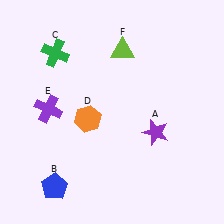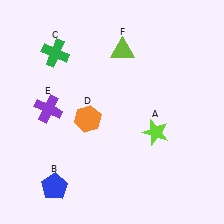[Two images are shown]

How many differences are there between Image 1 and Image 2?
There is 1 difference between the two images.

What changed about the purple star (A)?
In Image 1, A is purple. In Image 2, it changed to lime.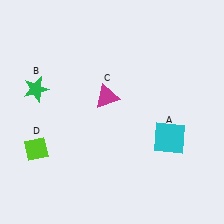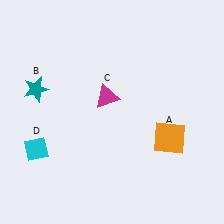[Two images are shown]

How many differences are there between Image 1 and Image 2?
There are 3 differences between the two images.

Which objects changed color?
A changed from cyan to orange. B changed from green to teal. D changed from lime to cyan.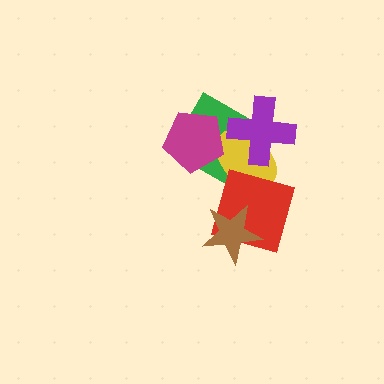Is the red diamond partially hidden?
Yes, it is partially covered by another shape.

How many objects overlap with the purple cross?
2 objects overlap with the purple cross.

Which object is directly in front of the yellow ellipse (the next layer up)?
The purple cross is directly in front of the yellow ellipse.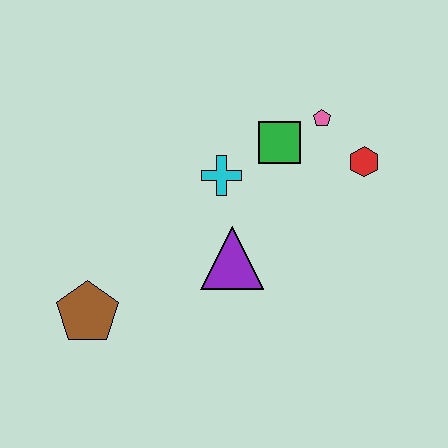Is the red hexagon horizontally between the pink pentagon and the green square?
No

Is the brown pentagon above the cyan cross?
No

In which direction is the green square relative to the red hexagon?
The green square is to the left of the red hexagon.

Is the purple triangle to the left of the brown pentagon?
No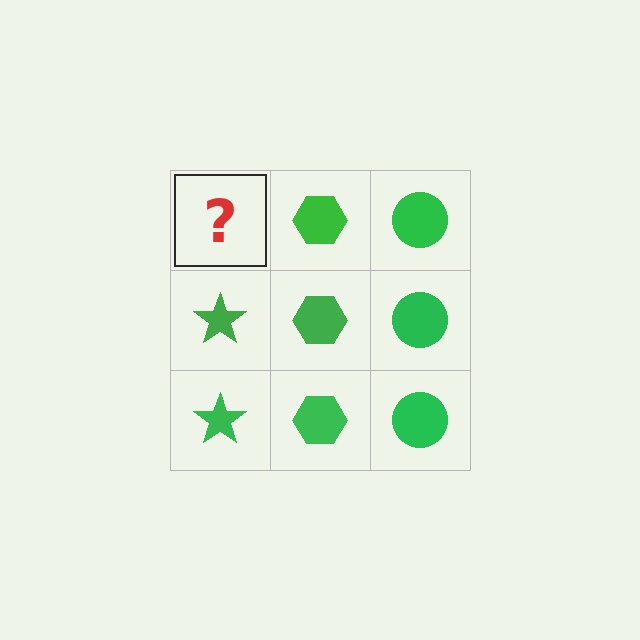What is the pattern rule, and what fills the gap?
The rule is that each column has a consistent shape. The gap should be filled with a green star.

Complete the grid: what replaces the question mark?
The question mark should be replaced with a green star.